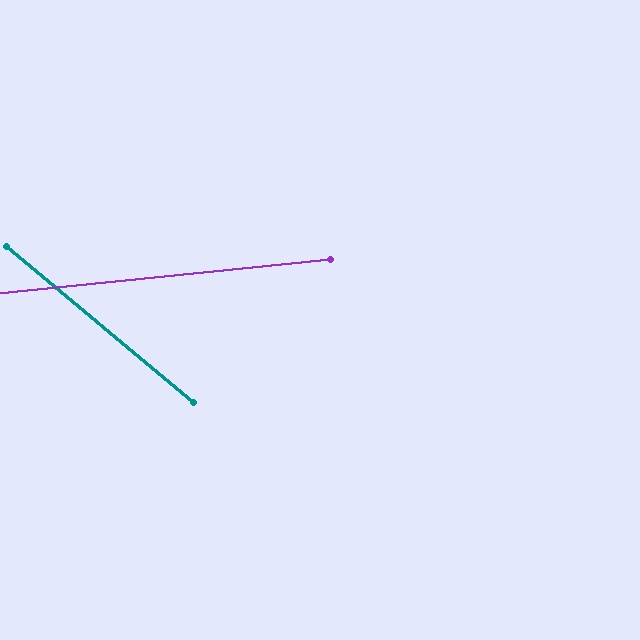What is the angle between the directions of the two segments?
Approximately 45 degrees.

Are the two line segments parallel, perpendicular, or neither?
Neither parallel nor perpendicular — they differ by about 45°.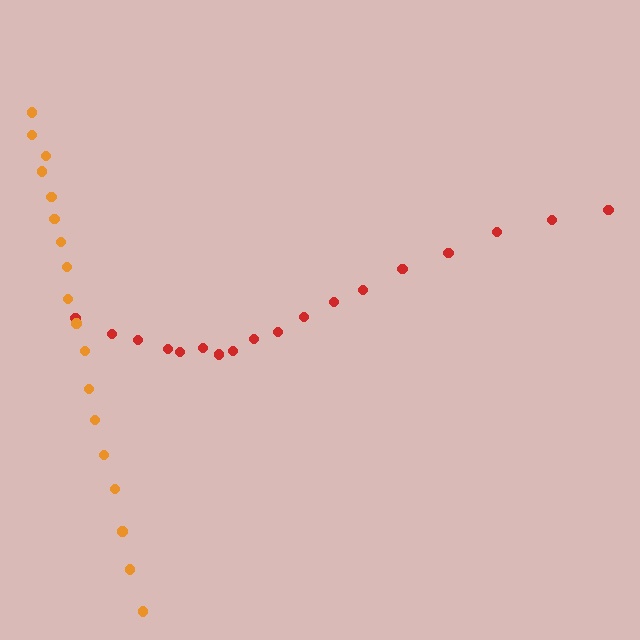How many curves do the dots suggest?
There are 2 distinct paths.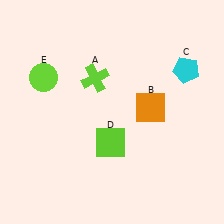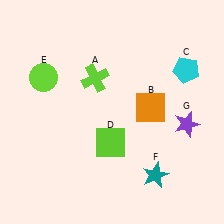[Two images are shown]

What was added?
A teal star (F), a purple star (G) were added in Image 2.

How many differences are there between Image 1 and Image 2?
There are 2 differences between the two images.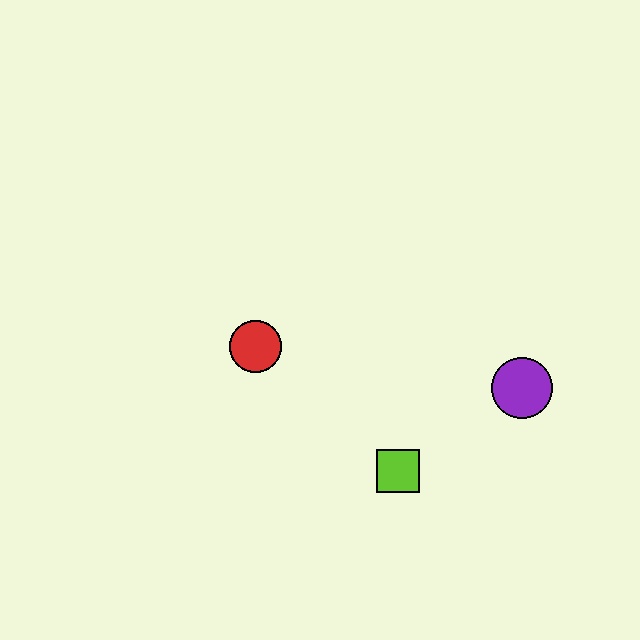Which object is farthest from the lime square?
The red circle is farthest from the lime square.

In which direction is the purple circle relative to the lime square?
The purple circle is to the right of the lime square.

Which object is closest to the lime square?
The purple circle is closest to the lime square.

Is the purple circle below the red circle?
Yes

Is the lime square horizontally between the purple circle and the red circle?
Yes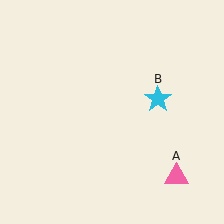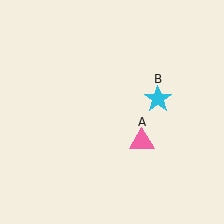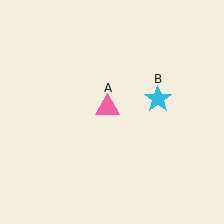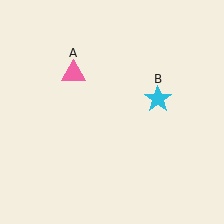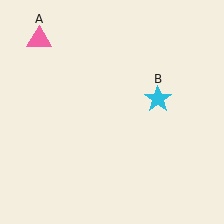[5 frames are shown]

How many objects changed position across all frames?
1 object changed position: pink triangle (object A).